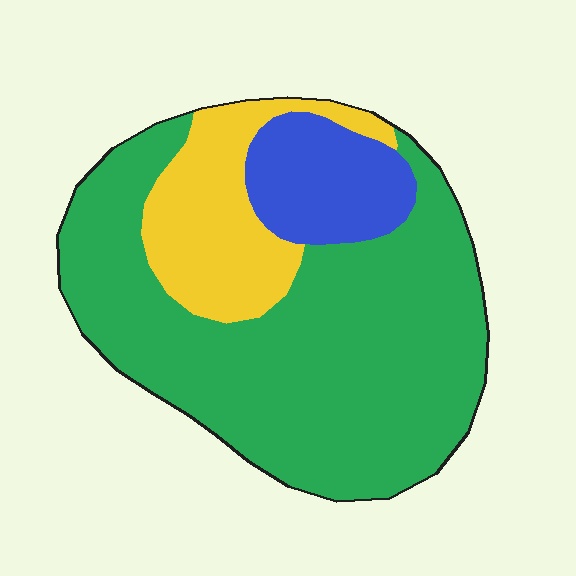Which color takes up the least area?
Blue, at roughly 15%.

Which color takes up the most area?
Green, at roughly 65%.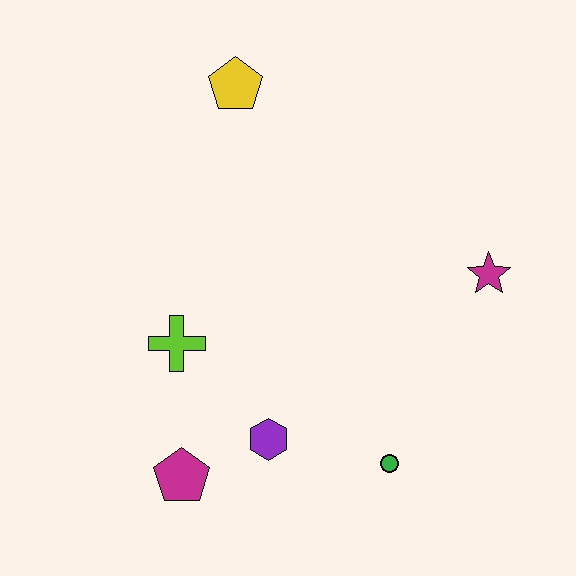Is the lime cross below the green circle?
No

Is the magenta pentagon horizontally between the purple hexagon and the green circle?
No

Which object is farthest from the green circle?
The yellow pentagon is farthest from the green circle.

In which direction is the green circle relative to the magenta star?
The green circle is below the magenta star.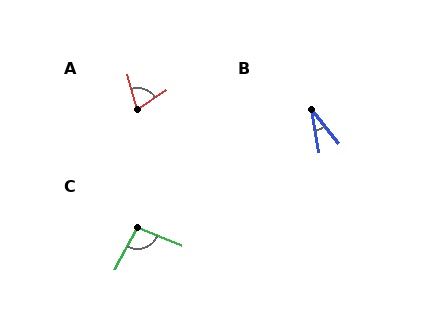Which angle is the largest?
C, at approximately 95 degrees.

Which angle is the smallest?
B, at approximately 29 degrees.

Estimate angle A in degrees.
Approximately 72 degrees.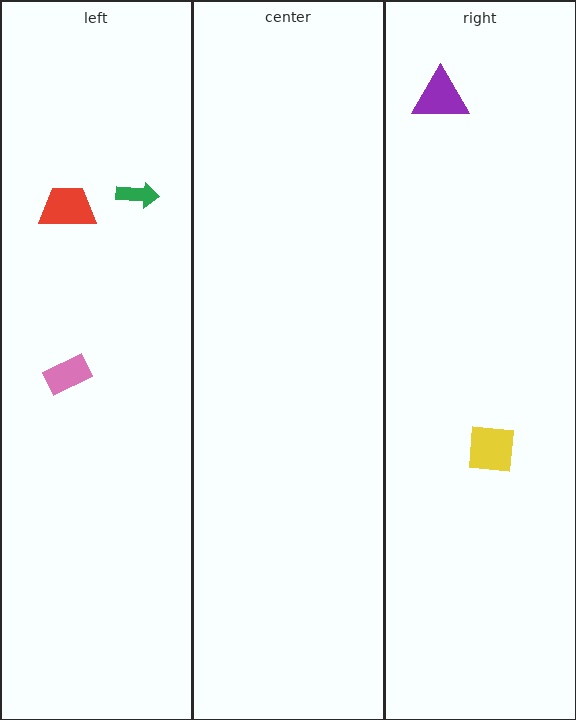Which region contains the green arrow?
The left region.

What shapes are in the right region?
The yellow square, the purple triangle.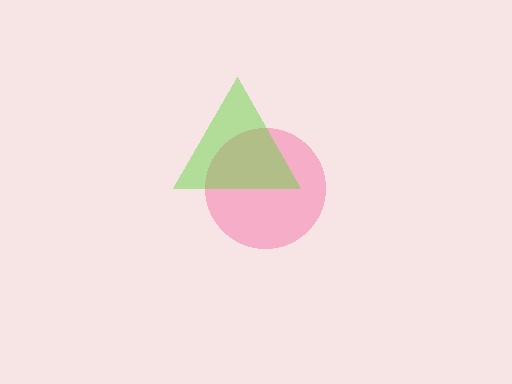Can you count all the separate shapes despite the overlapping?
Yes, there are 2 separate shapes.